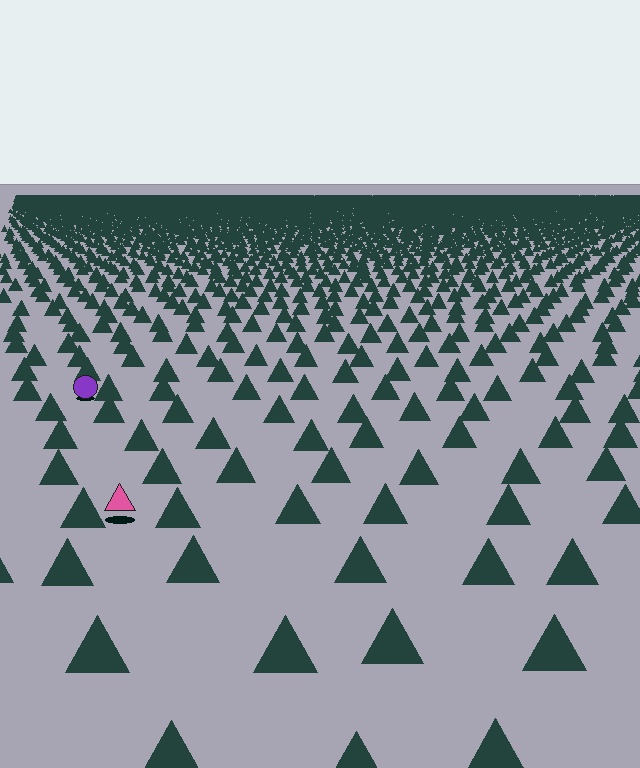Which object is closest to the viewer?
The pink triangle is closest. The texture marks near it are larger and more spread out.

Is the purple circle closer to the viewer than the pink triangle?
No. The pink triangle is closer — you can tell from the texture gradient: the ground texture is coarser near it.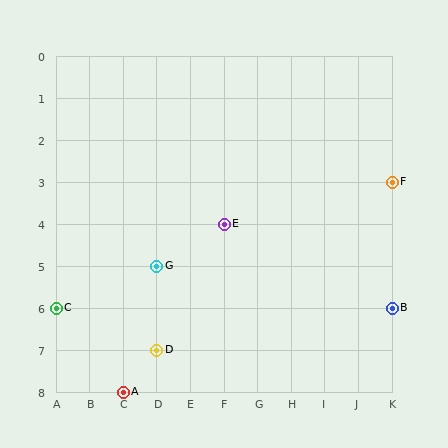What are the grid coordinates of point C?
Point C is at grid coordinates (A, 6).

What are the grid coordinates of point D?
Point D is at grid coordinates (D, 7).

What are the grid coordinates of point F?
Point F is at grid coordinates (K, 3).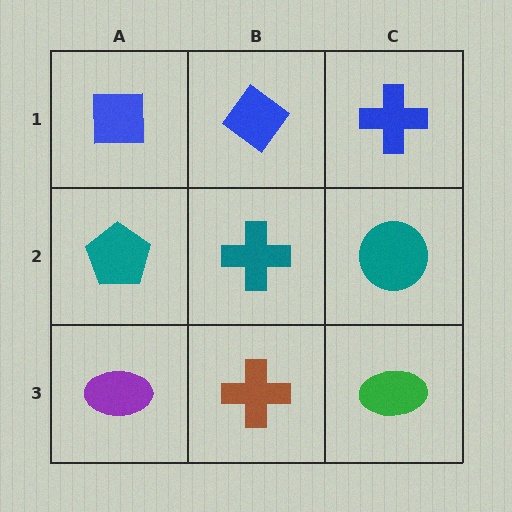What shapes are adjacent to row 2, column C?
A blue cross (row 1, column C), a green ellipse (row 3, column C), a teal cross (row 2, column B).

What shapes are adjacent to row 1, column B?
A teal cross (row 2, column B), a blue square (row 1, column A), a blue cross (row 1, column C).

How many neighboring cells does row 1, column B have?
3.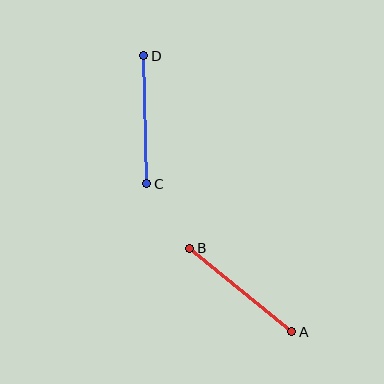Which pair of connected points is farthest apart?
Points A and B are farthest apart.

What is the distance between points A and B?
The distance is approximately 132 pixels.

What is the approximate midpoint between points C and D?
The midpoint is at approximately (145, 120) pixels.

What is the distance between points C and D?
The distance is approximately 128 pixels.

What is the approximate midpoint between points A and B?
The midpoint is at approximately (241, 290) pixels.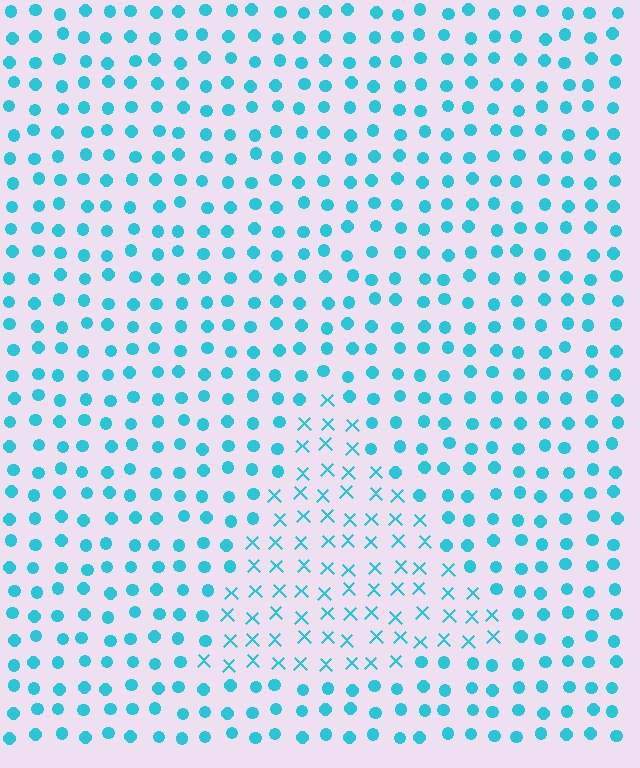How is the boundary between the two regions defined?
The boundary is defined by a change in element shape: X marks inside vs. circles outside. All elements share the same color and spacing.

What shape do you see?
I see a triangle.